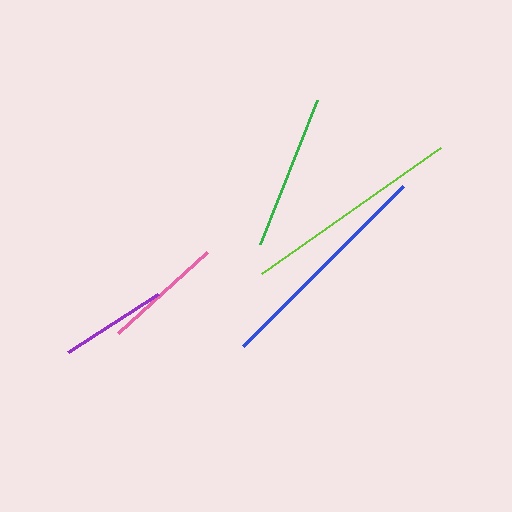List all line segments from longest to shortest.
From longest to shortest: blue, lime, green, pink, purple.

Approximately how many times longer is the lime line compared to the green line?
The lime line is approximately 1.4 times the length of the green line.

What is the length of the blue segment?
The blue segment is approximately 226 pixels long.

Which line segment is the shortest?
The purple line is the shortest at approximately 106 pixels.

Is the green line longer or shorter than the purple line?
The green line is longer than the purple line.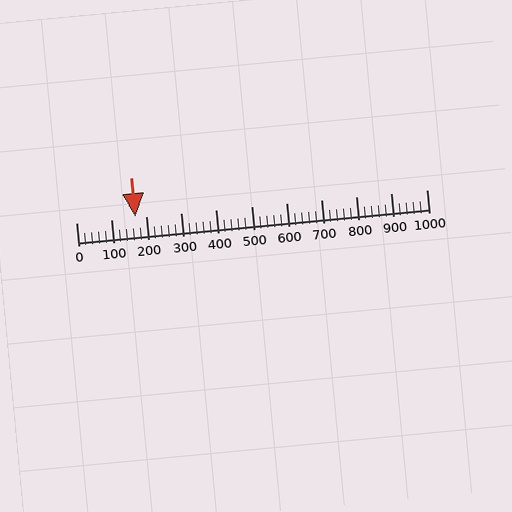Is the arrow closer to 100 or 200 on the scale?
The arrow is closer to 200.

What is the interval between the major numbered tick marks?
The major tick marks are spaced 100 units apart.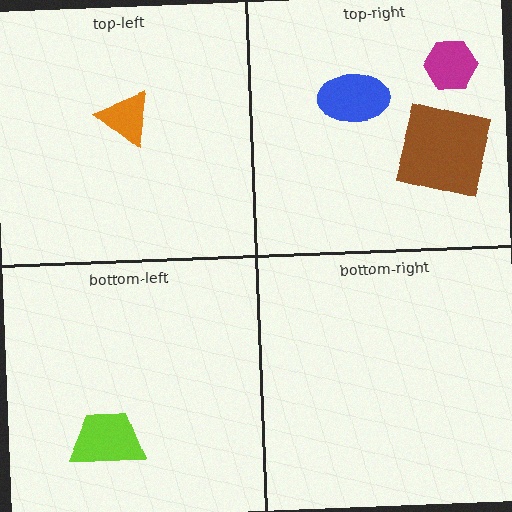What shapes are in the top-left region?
The orange triangle.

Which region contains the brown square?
The top-right region.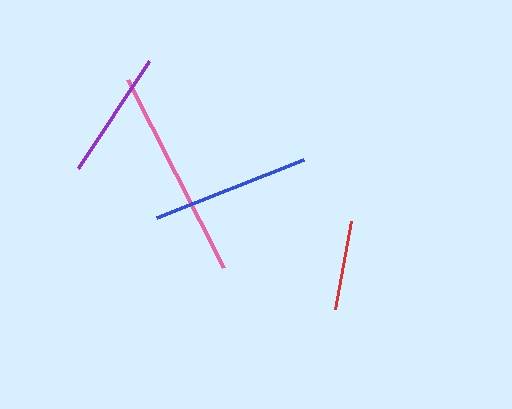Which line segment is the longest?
The pink line is the longest at approximately 211 pixels.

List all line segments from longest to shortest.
From longest to shortest: pink, blue, purple, red.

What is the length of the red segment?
The red segment is approximately 89 pixels long.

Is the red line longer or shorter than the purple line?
The purple line is longer than the red line.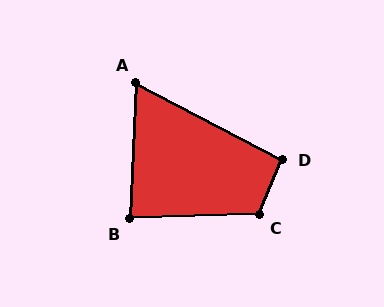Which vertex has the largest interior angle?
C, at approximately 115 degrees.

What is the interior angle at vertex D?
Approximately 95 degrees (approximately right).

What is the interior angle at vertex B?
Approximately 85 degrees (approximately right).